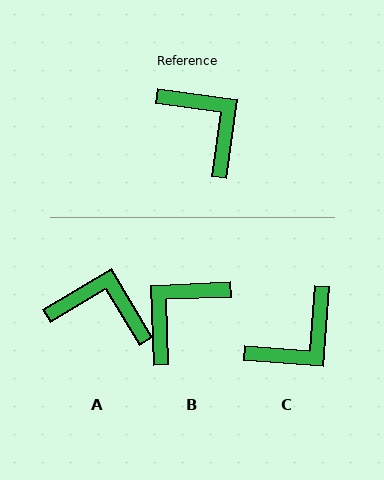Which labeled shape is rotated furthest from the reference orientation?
B, about 100 degrees away.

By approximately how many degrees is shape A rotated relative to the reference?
Approximately 39 degrees counter-clockwise.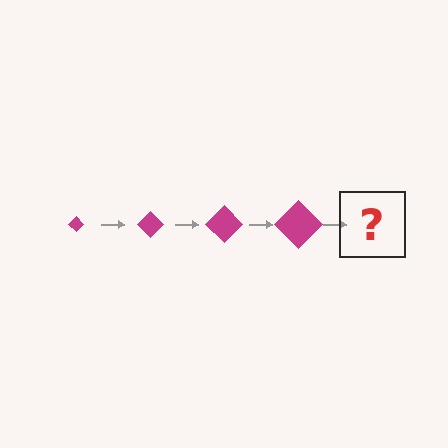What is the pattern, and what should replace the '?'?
The pattern is that the diamond gets progressively larger each step. The '?' should be a magenta diamond, larger than the previous one.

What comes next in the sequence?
The next element should be a magenta diamond, larger than the previous one.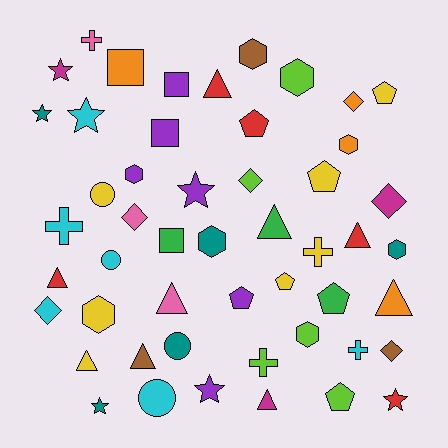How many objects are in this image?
There are 50 objects.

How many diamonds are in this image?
There are 6 diamonds.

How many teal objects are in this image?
There are 5 teal objects.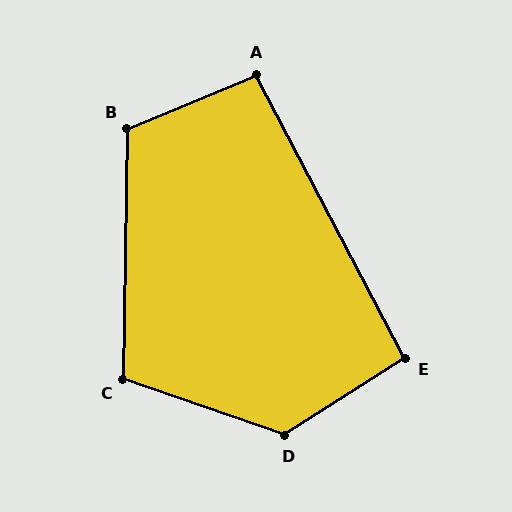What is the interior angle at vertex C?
Approximately 108 degrees (obtuse).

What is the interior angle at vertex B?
Approximately 114 degrees (obtuse).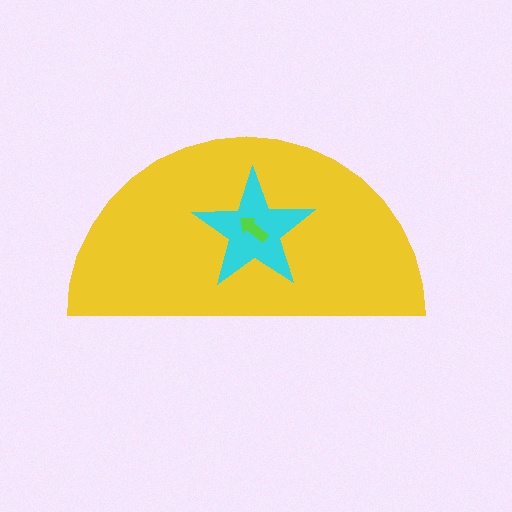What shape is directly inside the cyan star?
The lime arrow.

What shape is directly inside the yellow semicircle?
The cyan star.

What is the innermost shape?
The lime arrow.